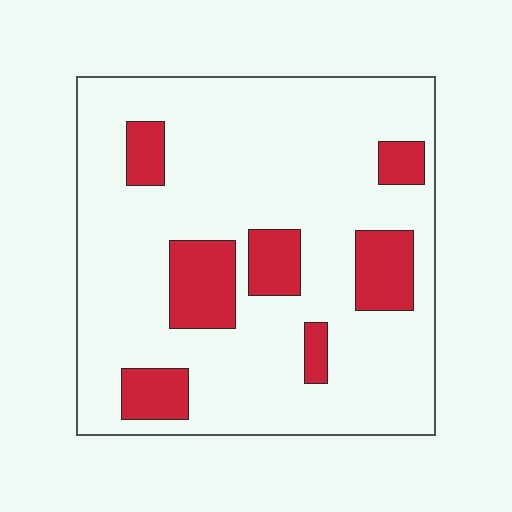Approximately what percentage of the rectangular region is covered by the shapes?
Approximately 20%.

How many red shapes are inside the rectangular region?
7.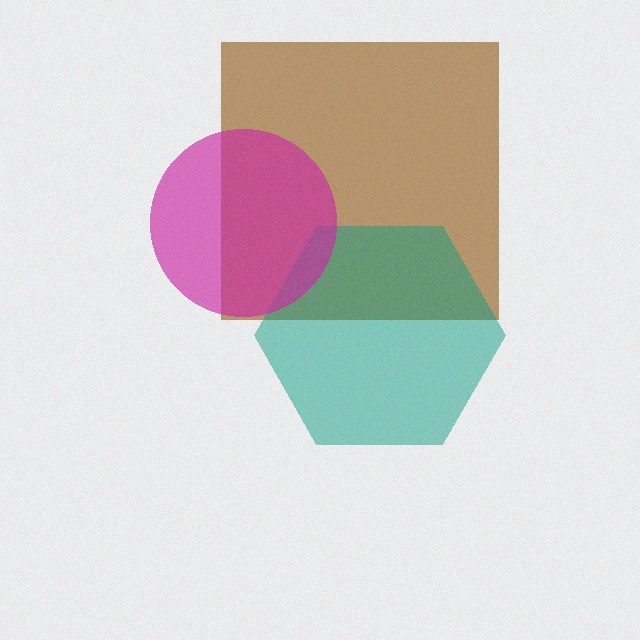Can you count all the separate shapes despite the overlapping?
Yes, there are 3 separate shapes.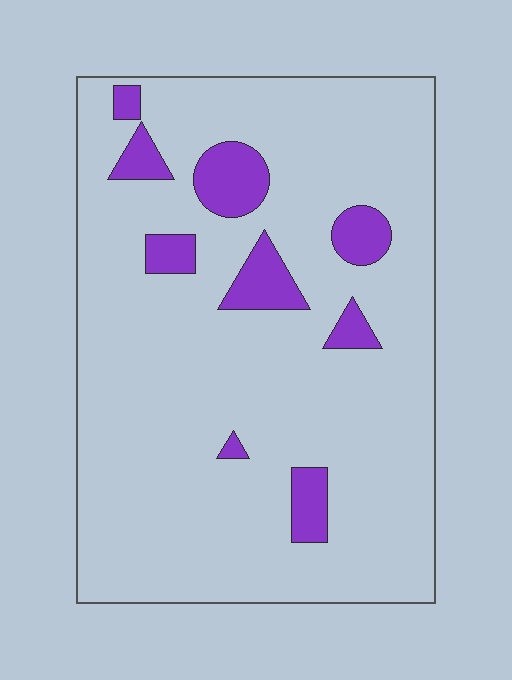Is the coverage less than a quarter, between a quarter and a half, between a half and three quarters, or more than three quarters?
Less than a quarter.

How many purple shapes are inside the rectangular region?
9.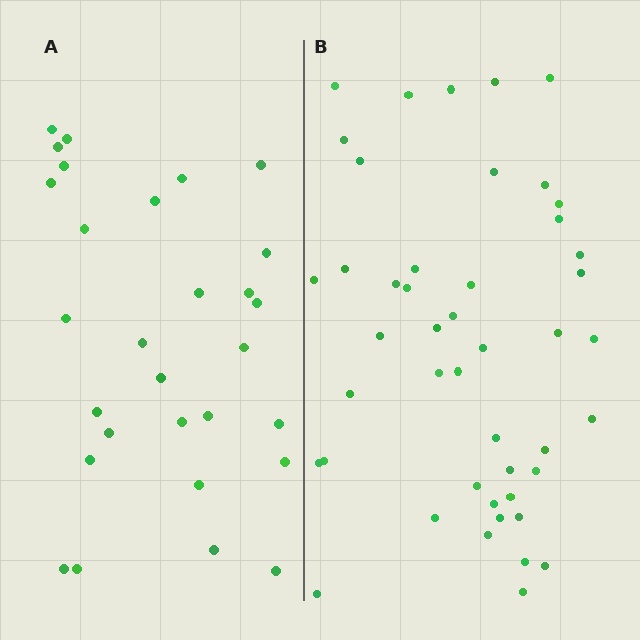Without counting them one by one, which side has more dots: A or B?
Region B (the right region) has more dots.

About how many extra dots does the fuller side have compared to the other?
Region B has approximately 15 more dots than region A.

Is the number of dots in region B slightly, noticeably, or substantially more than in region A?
Region B has substantially more. The ratio is roughly 1.6 to 1.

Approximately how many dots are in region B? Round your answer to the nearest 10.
About 50 dots. (The exact count is 46, which rounds to 50.)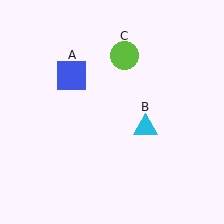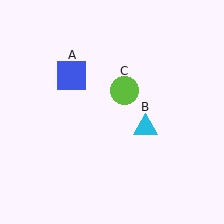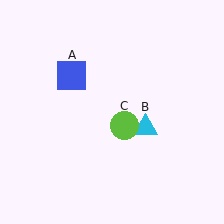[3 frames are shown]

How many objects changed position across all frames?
1 object changed position: lime circle (object C).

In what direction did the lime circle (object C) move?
The lime circle (object C) moved down.